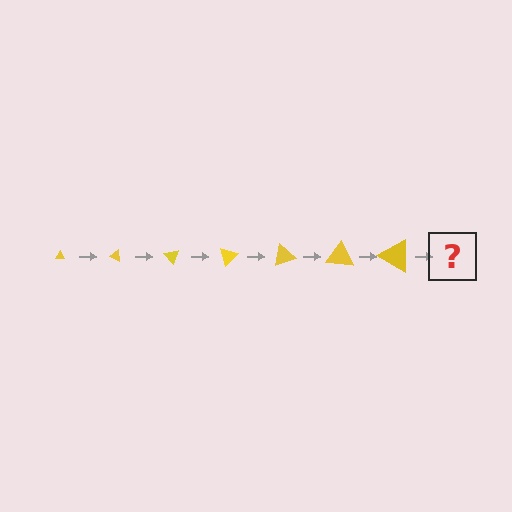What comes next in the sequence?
The next element should be a triangle, larger than the previous one and rotated 175 degrees from the start.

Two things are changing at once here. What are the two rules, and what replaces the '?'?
The two rules are that the triangle grows larger each step and it rotates 25 degrees each step. The '?' should be a triangle, larger than the previous one and rotated 175 degrees from the start.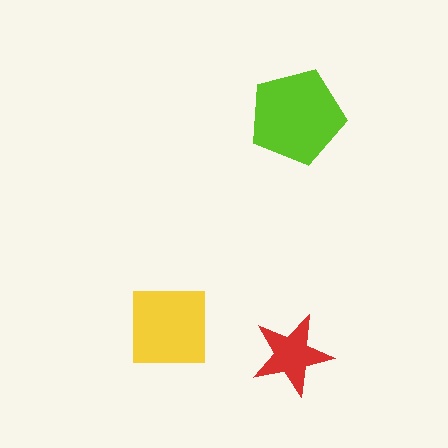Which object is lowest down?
The red star is bottommost.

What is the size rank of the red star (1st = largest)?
3rd.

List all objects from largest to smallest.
The lime pentagon, the yellow square, the red star.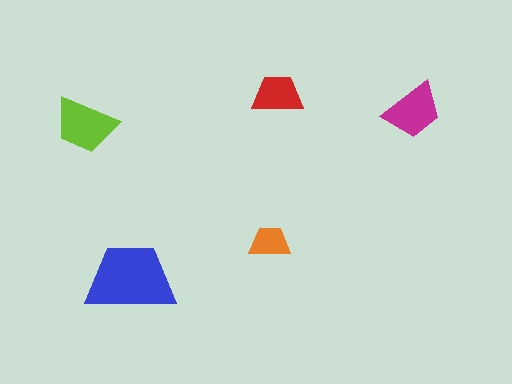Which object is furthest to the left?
The lime trapezoid is leftmost.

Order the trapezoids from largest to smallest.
the blue one, the lime one, the magenta one, the red one, the orange one.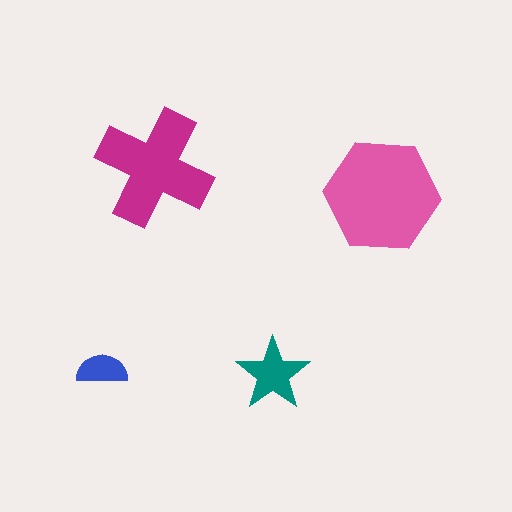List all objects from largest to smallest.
The pink hexagon, the magenta cross, the teal star, the blue semicircle.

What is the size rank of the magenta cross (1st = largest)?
2nd.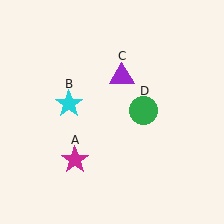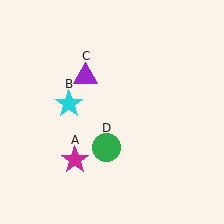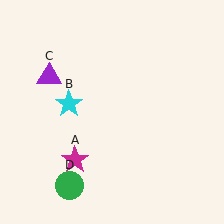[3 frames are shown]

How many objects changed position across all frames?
2 objects changed position: purple triangle (object C), green circle (object D).